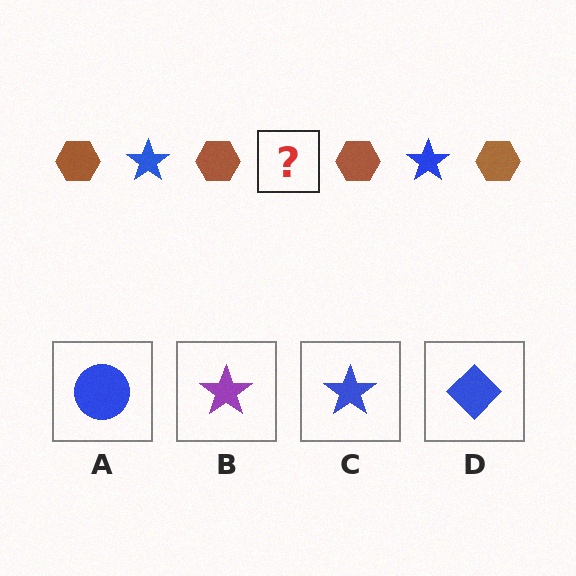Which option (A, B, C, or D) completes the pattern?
C.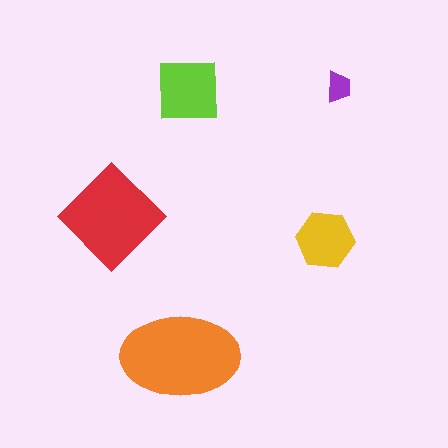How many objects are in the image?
There are 5 objects in the image.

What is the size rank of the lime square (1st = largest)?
3rd.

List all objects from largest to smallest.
The orange ellipse, the red diamond, the lime square, the yellow hexagon, the purple trapezoid.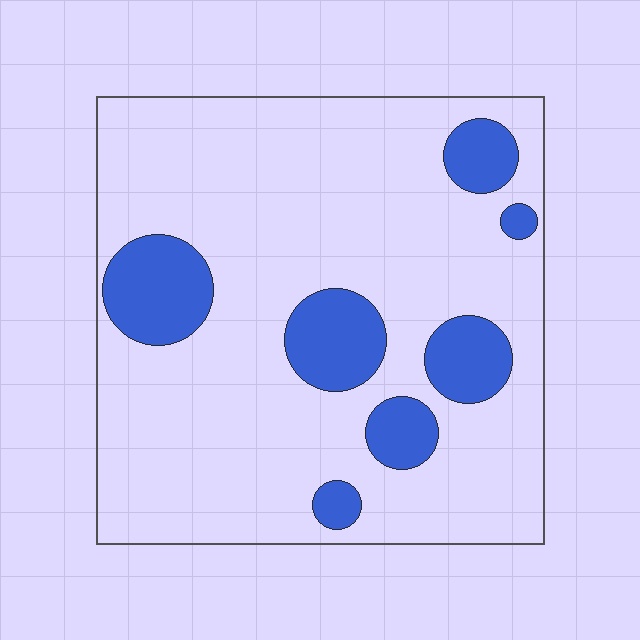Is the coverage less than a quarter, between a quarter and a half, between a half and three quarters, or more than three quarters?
Less than a quarter.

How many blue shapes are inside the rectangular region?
7.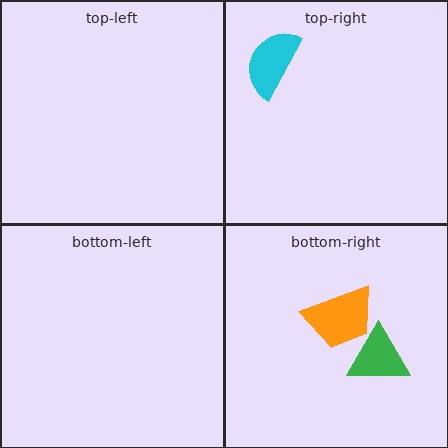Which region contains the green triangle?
The bottom-right region.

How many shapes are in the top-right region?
1.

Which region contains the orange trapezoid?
The bottom-right region.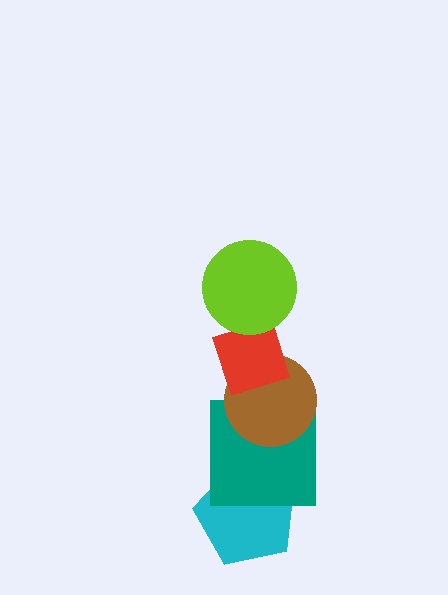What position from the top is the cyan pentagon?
The cyan pentagon is 5th from the top.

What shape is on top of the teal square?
The brown circle is on top of the teal square.